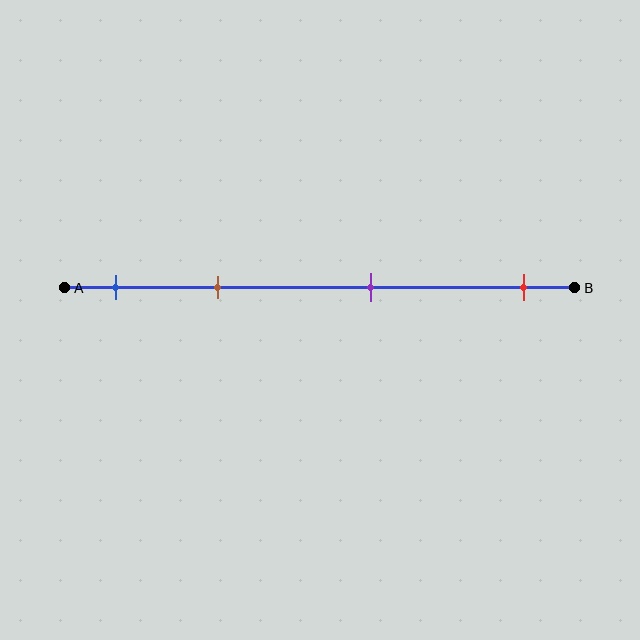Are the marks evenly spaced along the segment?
No, the marks are not evenly spaced.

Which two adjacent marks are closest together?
The blue and brown marks are the closest adjacent pair.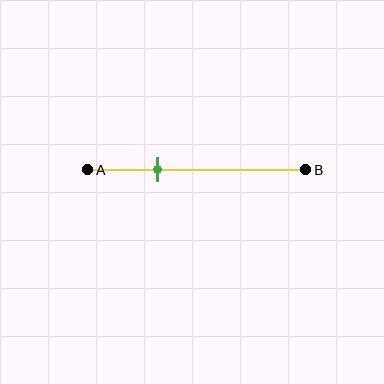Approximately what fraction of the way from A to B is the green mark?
The green mark is approximately 30% of the way from A to B.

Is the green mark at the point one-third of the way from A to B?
Yes, the mark is approximately at the one-third point.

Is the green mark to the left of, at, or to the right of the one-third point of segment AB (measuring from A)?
The green mark is approximately at the one-third point of segment AB.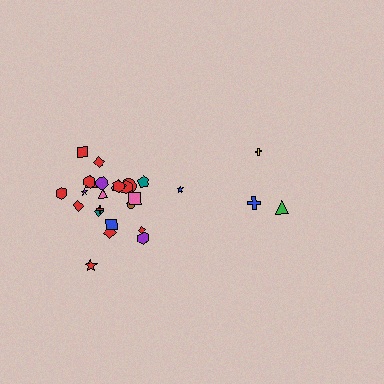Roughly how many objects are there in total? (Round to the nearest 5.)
Roughly 30 objects in total.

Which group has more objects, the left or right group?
The left group.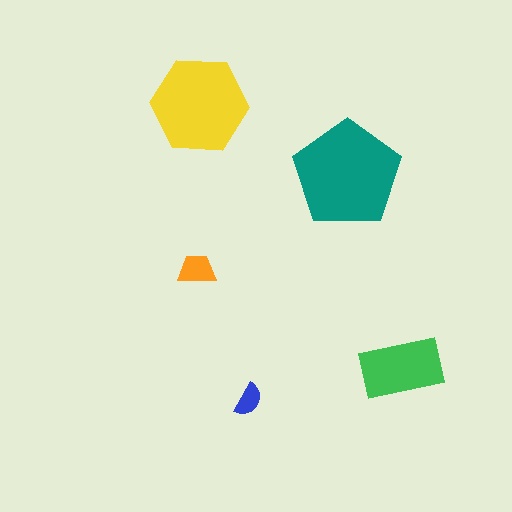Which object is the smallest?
The blue semicircle.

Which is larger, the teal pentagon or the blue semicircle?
The teal pentagon.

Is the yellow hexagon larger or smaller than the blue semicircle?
Larger.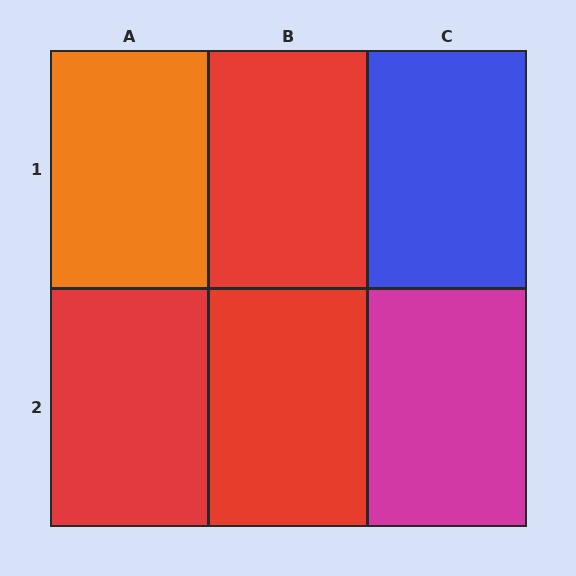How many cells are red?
3 cells are red.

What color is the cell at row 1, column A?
Orange.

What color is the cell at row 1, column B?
Red.